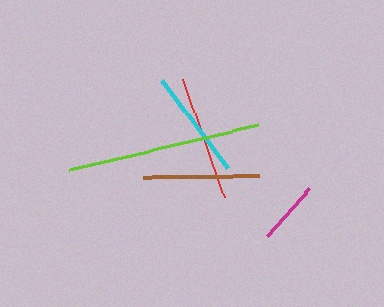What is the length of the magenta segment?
The magenta segment is approximately 65 pixels long.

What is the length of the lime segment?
The lime segment is approximately 194 pixels long.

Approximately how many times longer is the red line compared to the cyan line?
The red line is approximately 1.1 times the length of the cyan line.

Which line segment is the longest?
The lime line is the longest at approximately 194 pixels.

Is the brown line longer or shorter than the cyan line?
The brown line is longer than the cyan line.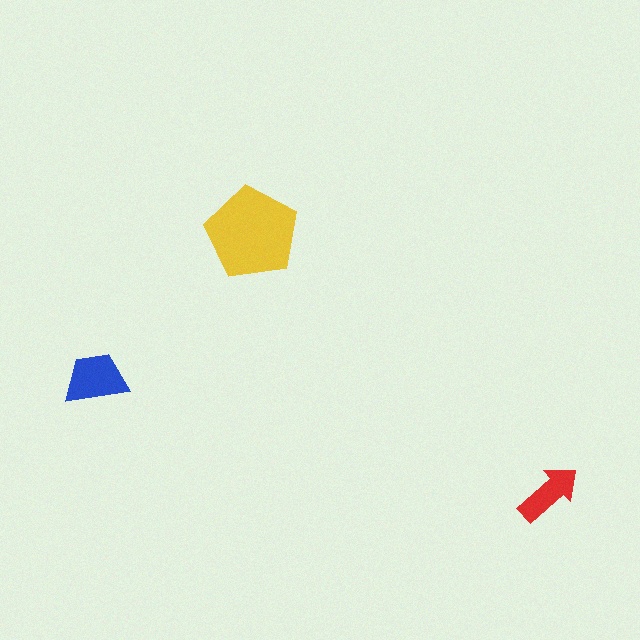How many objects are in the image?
There are 3 objects in the image.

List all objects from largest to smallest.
The yellow pentagon, the blue trapezoid, the red arrow.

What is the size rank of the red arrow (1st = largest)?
3rd.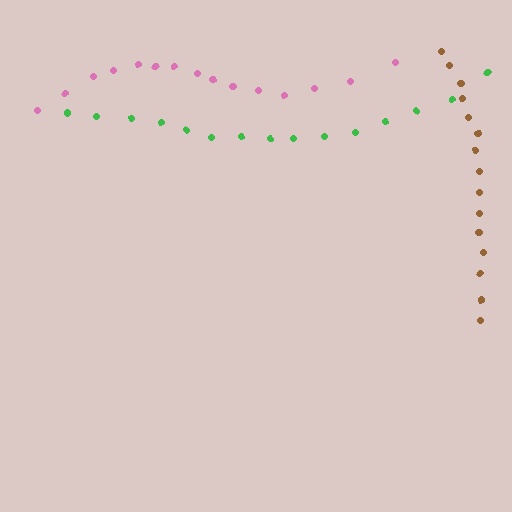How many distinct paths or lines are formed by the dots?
There are 3 distinct paths.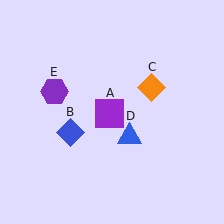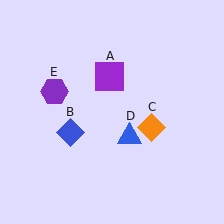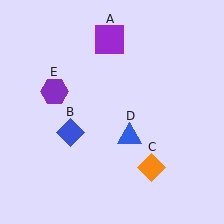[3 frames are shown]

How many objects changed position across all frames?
2 objects changed position: purple square (object A), orange diamond (object C).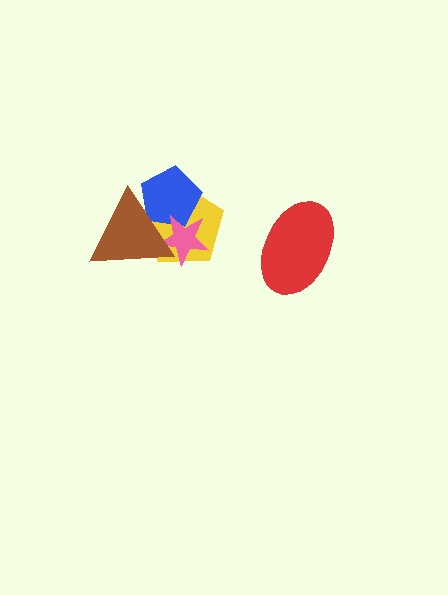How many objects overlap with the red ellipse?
0 objects overlap with the red ellipse.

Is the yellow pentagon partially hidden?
Yes, it is partially covered by another shape.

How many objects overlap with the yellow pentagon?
3 objects overlap with the yellow pentagon.